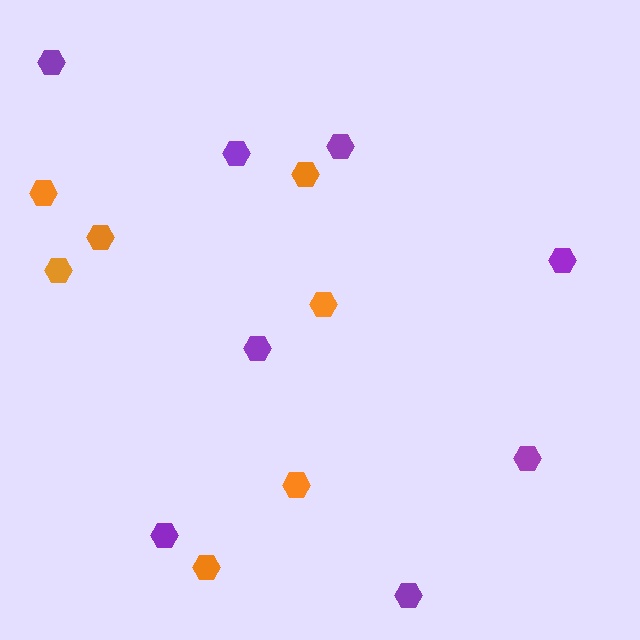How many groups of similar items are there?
There are 2 groups: one group of orange hexagons (7) and one group of purple hexagons (8).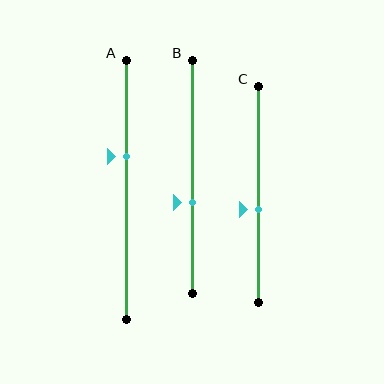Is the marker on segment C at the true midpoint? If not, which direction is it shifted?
No, the marker on segment C is shifted downward by about 7% of the segment length.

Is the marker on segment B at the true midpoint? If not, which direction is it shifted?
No, the marker on segment B is shifted downward by about 11% of the segment length.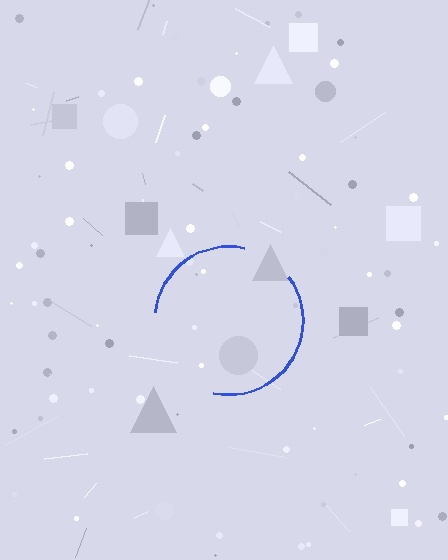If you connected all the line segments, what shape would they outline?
They would outline a circle.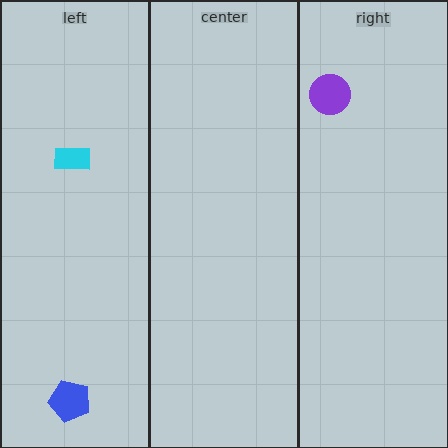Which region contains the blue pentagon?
The left region.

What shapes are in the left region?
The cyan rectangle, the blue pentagon.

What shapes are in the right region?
The purple circle.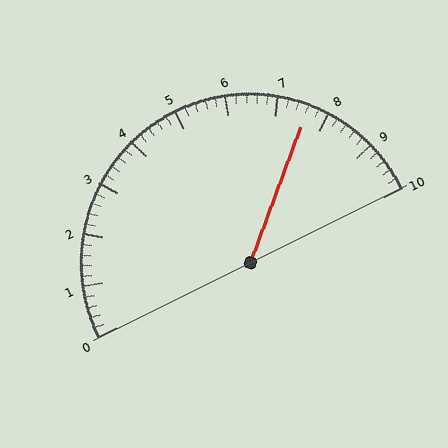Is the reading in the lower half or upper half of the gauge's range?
The reading is in the upper half of the range (0 to 10).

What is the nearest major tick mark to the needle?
The nearest major tick mark is 8.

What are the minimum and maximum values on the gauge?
The gauge ranges from 0 to 10.